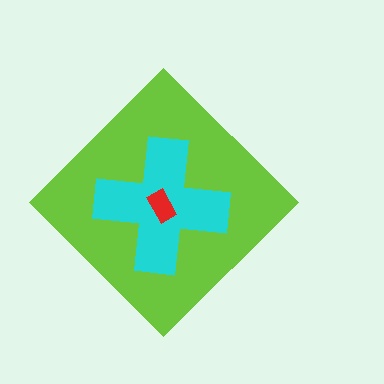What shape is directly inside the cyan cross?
The red rectangle.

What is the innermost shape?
The red rectangle.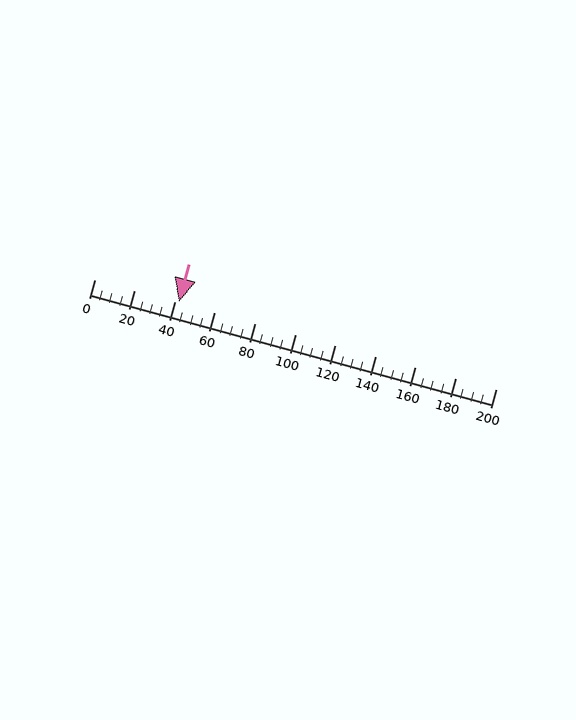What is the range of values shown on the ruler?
The ruler shows values from 0 to 200.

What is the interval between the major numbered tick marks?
The major tick marks are spaced 20 units apart.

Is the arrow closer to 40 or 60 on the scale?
The arrow is closer to 40.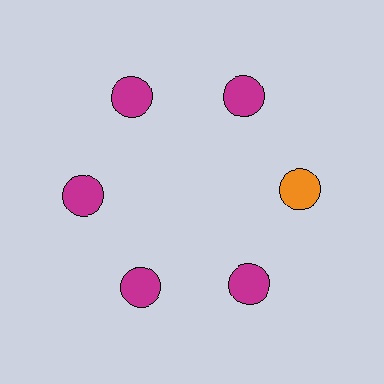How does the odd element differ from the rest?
It has a different color: orange instead of magenta.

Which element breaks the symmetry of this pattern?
The orange circle at roughly the 3 o'clock position breaks the symmetry. All other shapes are magenta circles.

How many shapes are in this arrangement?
There are 6 shapes arranged in a ring pattern.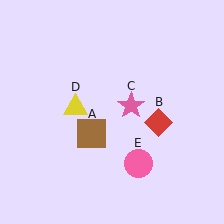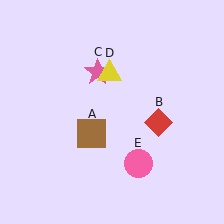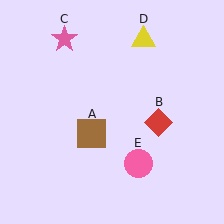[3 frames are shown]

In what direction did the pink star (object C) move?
The pink star (object C) moved up and to the left.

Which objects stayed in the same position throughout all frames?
Brown square (object A) and red diamond (object B) and pink circle (object E) remained stationary.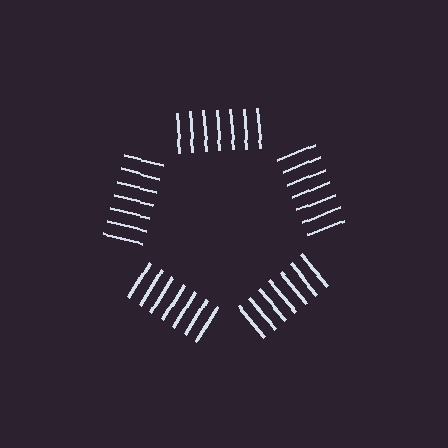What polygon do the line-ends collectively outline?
An illusory pentagon — the line segments terminate on its edges but no continuous stroke is drawn.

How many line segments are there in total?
35 — 7 along each of the 5 edges.